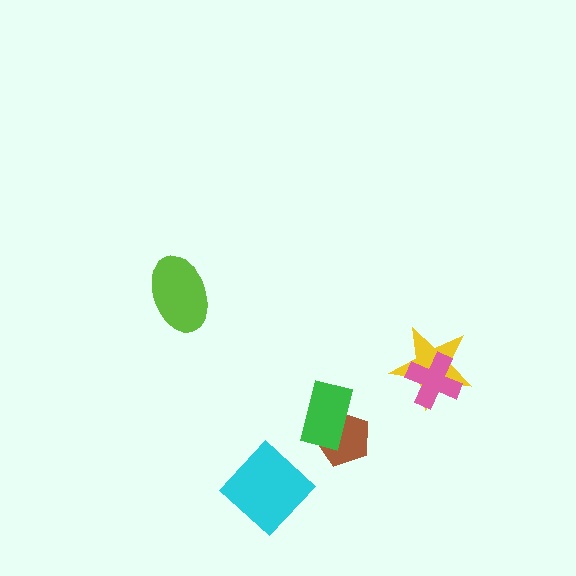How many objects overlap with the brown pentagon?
1 object overlaps with the brown pentagon.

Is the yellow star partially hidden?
Yes, it is partially covered by another shape.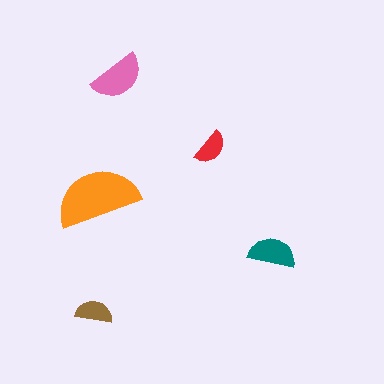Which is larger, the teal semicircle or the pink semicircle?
The pink one.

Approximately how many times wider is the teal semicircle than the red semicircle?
About 1.5 times wider.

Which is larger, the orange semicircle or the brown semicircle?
The orange one.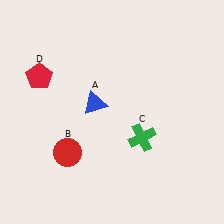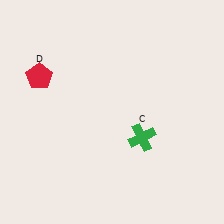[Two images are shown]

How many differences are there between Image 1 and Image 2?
There are 2 differences between the two images.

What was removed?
The red circle (B), the blue triangle (A) were removed in Image 2.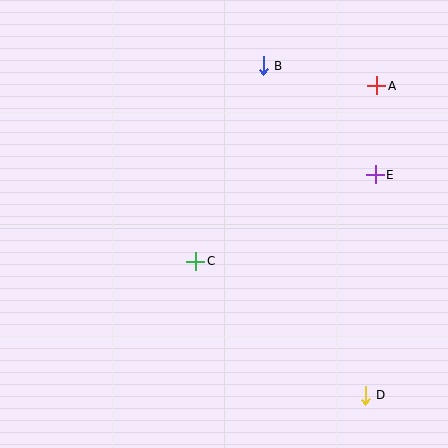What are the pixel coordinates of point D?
Point D is at (365, 395).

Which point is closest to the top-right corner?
Point A is closest to the top-right corner.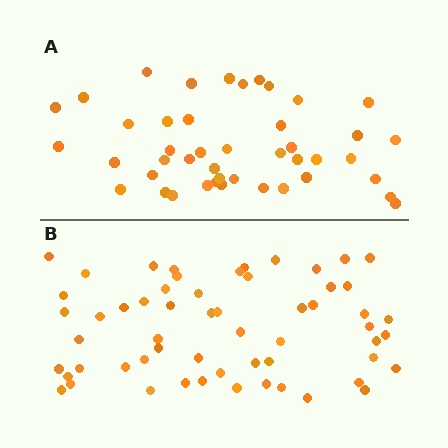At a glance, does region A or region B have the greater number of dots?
Region B (the bottom region) has more dots.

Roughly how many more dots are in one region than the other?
Region B has approximately 15 more dots than region A.